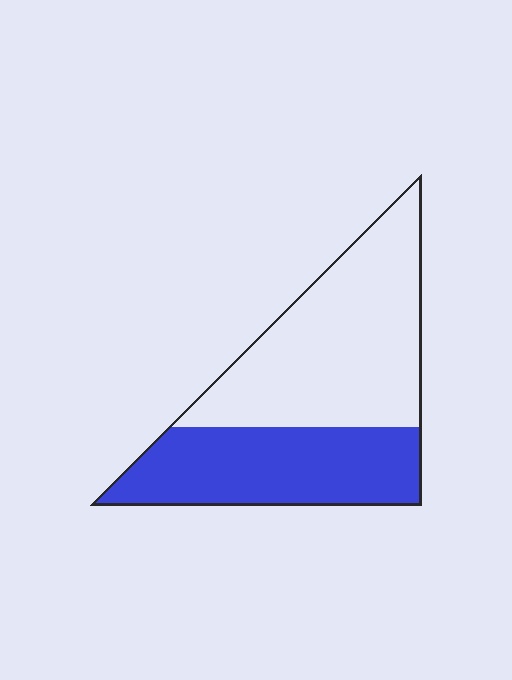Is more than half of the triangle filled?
No.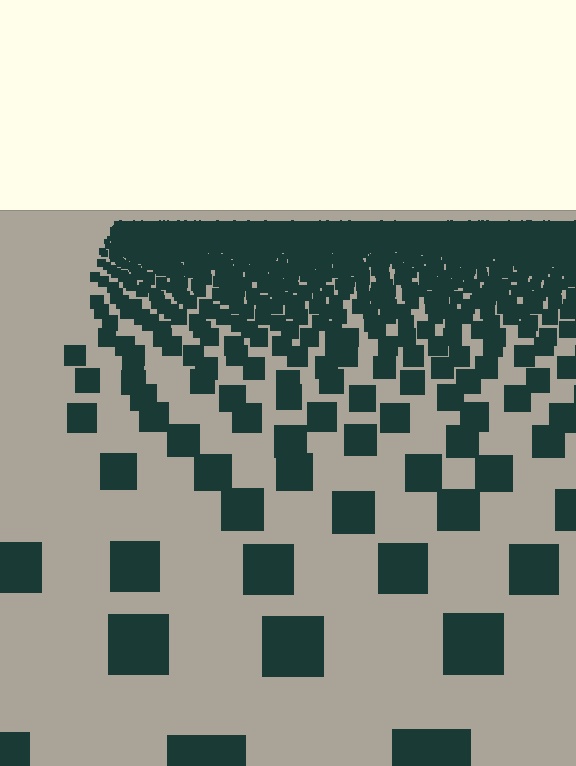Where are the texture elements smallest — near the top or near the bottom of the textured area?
Near the top.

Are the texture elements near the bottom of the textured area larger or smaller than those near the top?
Larger. Near the bottom, elements are closer to the viewer and appear at a bigger on-screen size.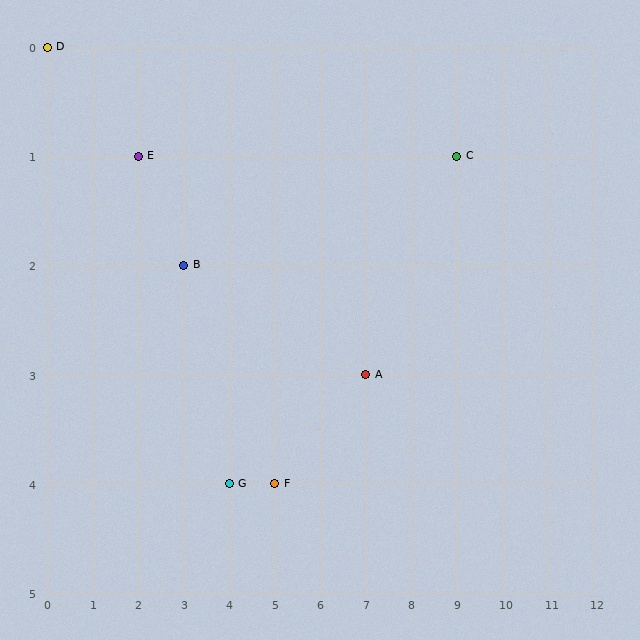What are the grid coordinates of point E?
Point E is at grid coordinates (2, 1).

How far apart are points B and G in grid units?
Points B and G are 1 column and 2 rows apart (about 2.2 grid units diagonally).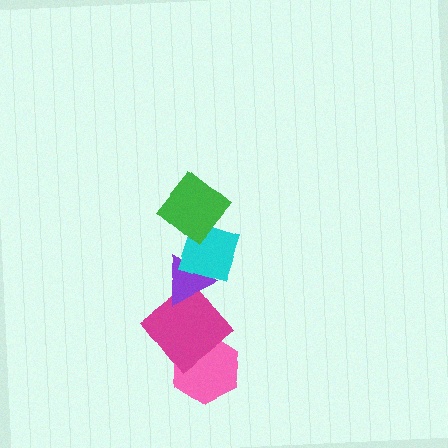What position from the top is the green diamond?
The green diamond is 1st from the top.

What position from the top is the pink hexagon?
The pink hexagon is 5th from the top.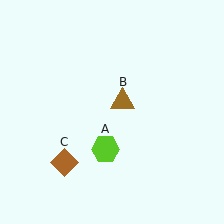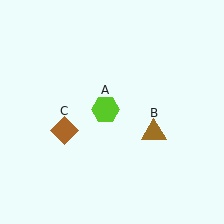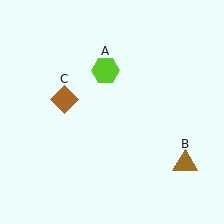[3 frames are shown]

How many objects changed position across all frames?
3 objects changed position: lime hexagon (object A), brown triangle (object B), brown diamond (object C).